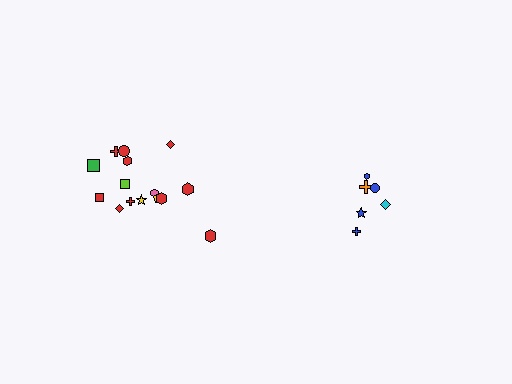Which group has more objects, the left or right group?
The left group.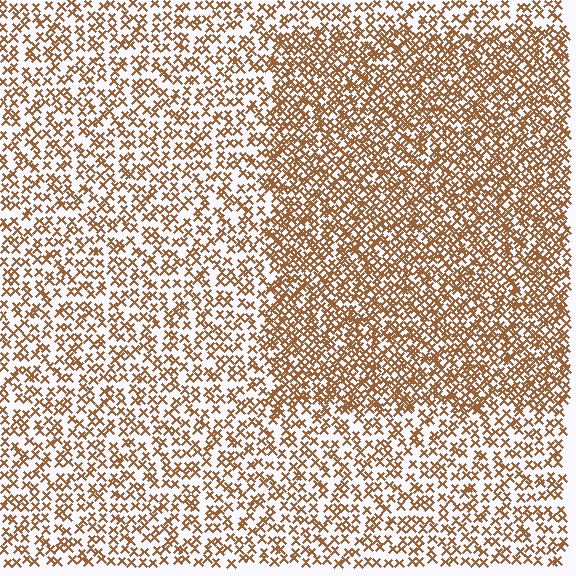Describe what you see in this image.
The image contains small brown elements arranged at two different densities. A rectangle-shaped region is visible where the elements are more densely packed than the surrounding area.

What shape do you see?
I see a rectangle.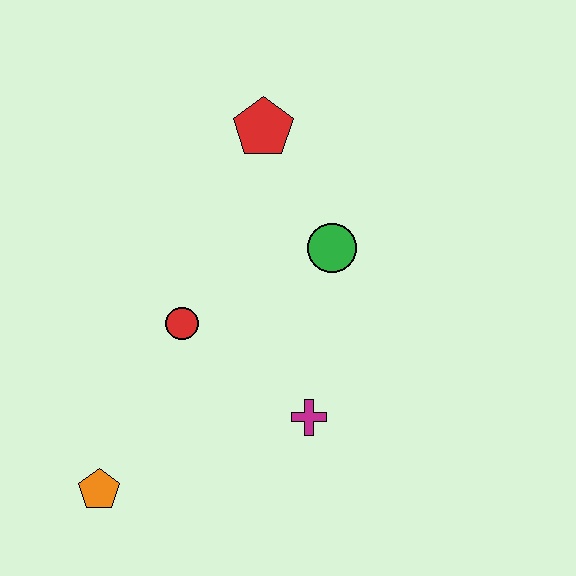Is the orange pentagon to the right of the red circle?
No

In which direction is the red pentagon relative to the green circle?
The red pentagon is above the green circle.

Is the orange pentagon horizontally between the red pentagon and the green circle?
No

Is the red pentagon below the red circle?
No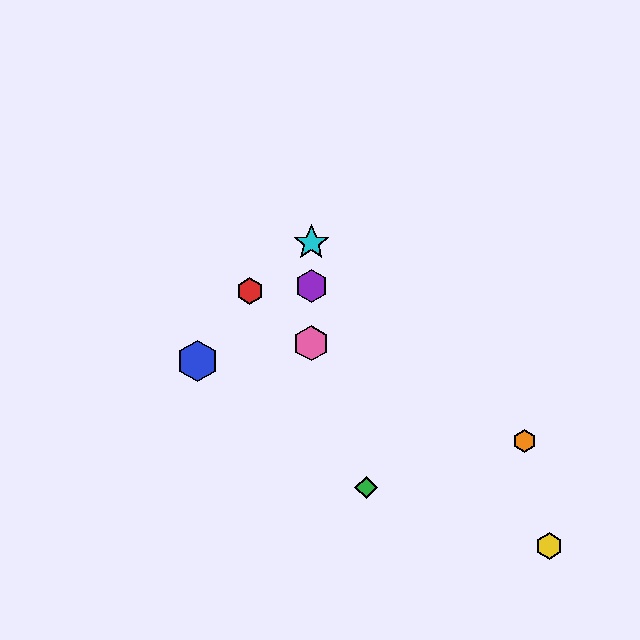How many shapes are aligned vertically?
3 shapes (the purple hexagon, the cyan star, the pink hexagon) are aligned vertically.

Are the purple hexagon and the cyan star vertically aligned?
Yes, both are at x≈311.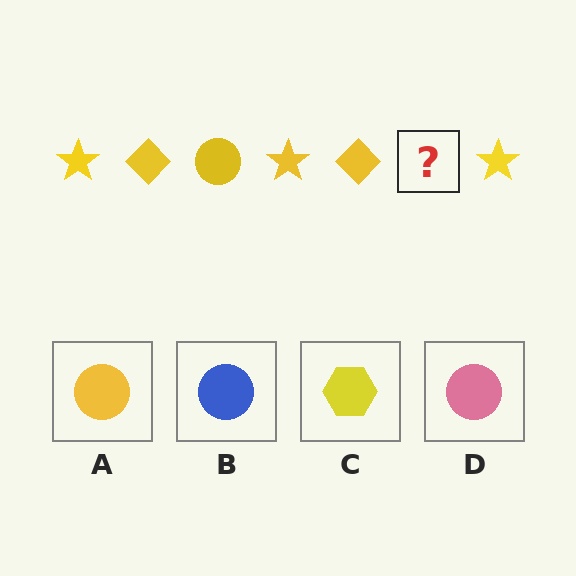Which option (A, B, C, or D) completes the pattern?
A.